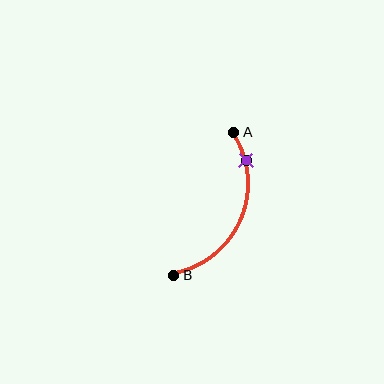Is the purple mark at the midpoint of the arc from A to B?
No. The purple mark lies on the arc but is closer to endpoint A. The arc midpoint would be at the point on the curve equidistant along the arc from both A and B.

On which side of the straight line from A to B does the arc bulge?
The arc bulges to the right of the straight line connecting A and B.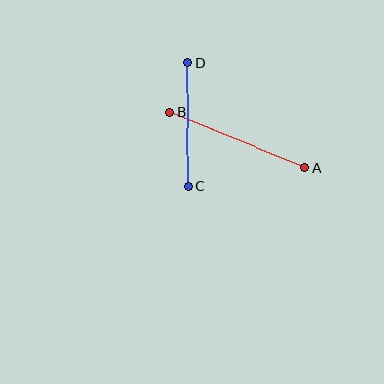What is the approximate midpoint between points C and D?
The midpoint is at approximately (188, 125) pixels.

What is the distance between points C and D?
The distance is approximately 124 pixels.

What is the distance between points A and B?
The distance is approximately 147 pixels.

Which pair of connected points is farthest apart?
Points A and B are farthest apart.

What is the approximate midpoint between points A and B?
The midpoint is at approximately (237, 140) pixels.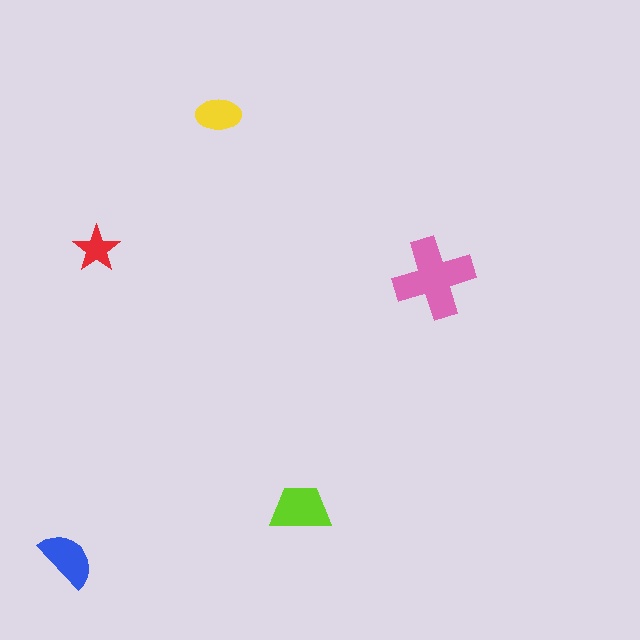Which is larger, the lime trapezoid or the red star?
The lime trapezoid.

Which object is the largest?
The pink cross.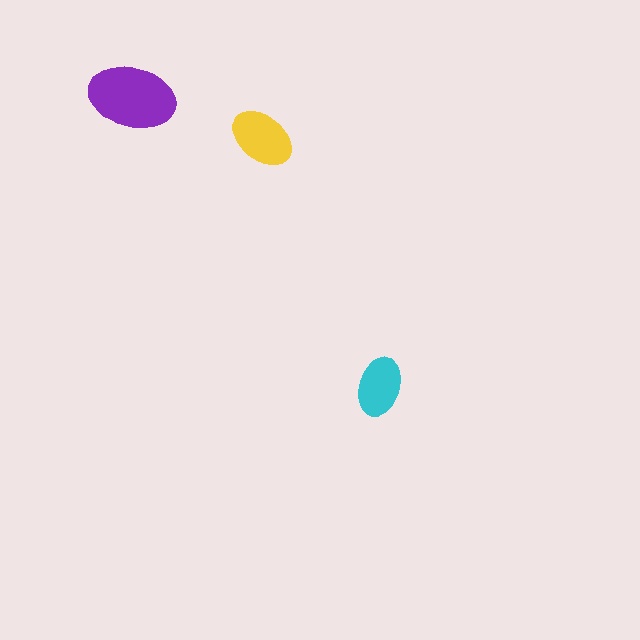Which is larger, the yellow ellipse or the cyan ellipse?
The yellow one.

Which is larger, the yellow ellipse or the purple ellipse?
The purple one.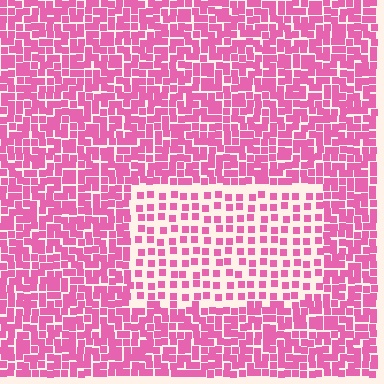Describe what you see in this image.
The image contains small pink elements arranged at two different densities. A rectangle-shaped region is visible where the elements are less densely packed than the surrounding area.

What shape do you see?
I see a rectangle.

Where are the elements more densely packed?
The elements are more densely packed outside the rectangle boundary.